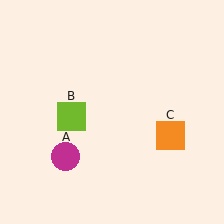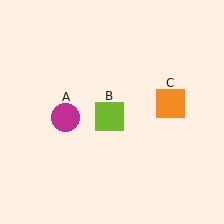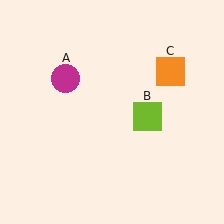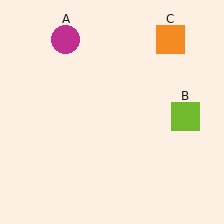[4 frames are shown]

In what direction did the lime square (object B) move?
The lime square (object B) moved right.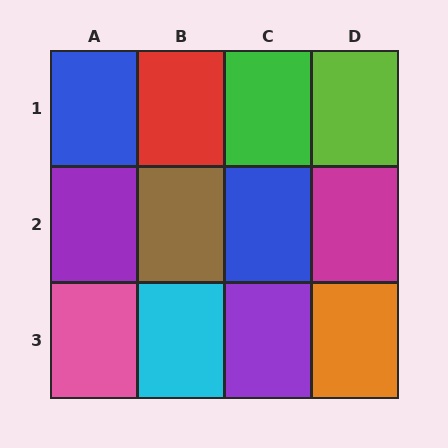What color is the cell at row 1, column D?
Lime.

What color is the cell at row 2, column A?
Purple.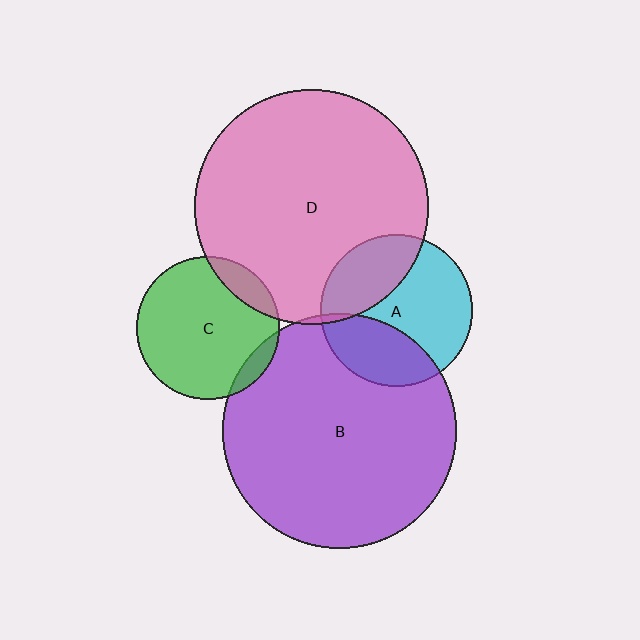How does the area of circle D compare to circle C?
Approximately 2.7 times.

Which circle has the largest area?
Circle D (pink).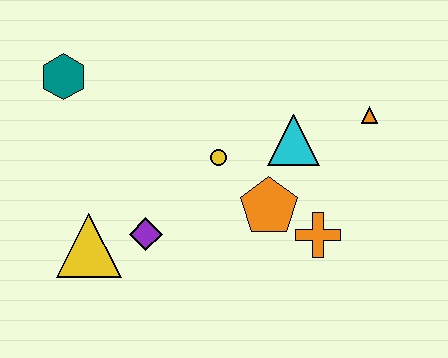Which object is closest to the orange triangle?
The cyan triangle is closest to the orange triangle.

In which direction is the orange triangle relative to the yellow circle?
The orange triangle is to the right of the yellow circle.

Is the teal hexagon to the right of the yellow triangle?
No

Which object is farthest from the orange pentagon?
The teal hexagon is farthest from the orange pentagon.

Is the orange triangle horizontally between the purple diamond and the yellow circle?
No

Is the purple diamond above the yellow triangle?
Yes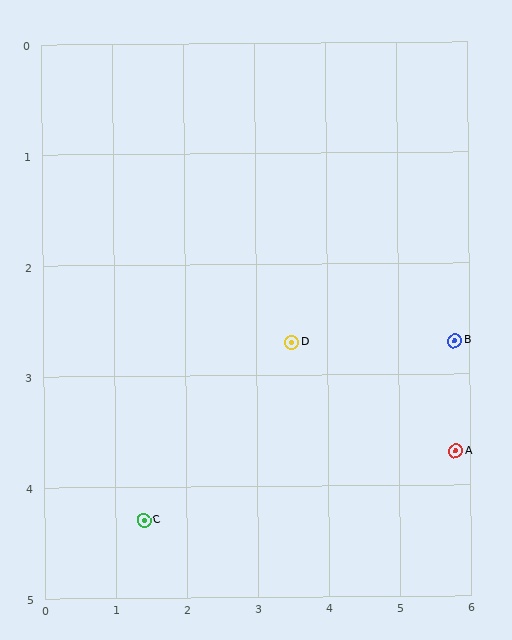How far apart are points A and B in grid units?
Points A and B are about 1.0 grid units apart.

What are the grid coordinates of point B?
Point B is at approximately (5.8, 2.7).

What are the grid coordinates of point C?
Point C is at approximately (1.4, 4.3).